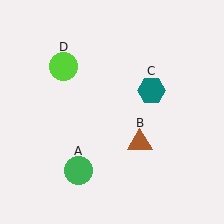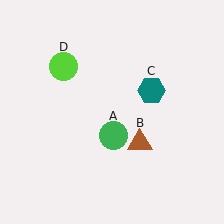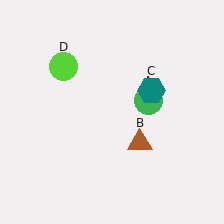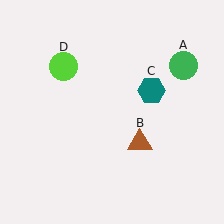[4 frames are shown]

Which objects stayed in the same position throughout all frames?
Brown triangle (object B) and teal hexagon (object C) and lime circle (object D) remained stationary.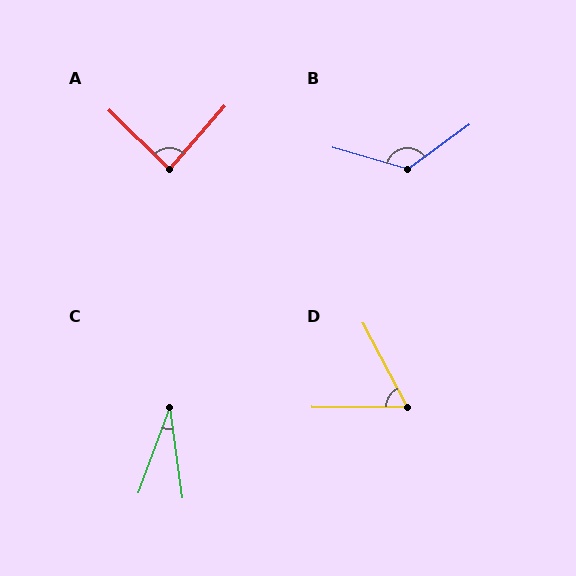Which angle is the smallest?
C, at approximately 28 degrees.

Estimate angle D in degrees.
Approximately 62 degrees.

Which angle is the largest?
B, at approximately 128 degrees.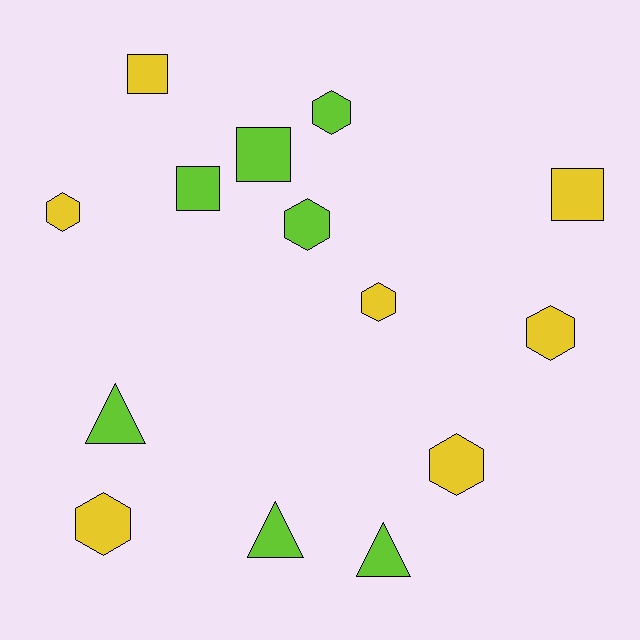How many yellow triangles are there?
There are no yellow triangles.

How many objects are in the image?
There are 14 objects.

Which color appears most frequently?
Lime, with 7 objects.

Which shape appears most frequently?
Hexagon, with 7 objects.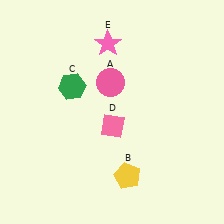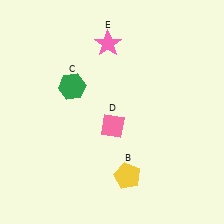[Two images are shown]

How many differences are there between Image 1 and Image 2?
There is 1 difference between the two images.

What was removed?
The pink circle (A) was removed in Image 2.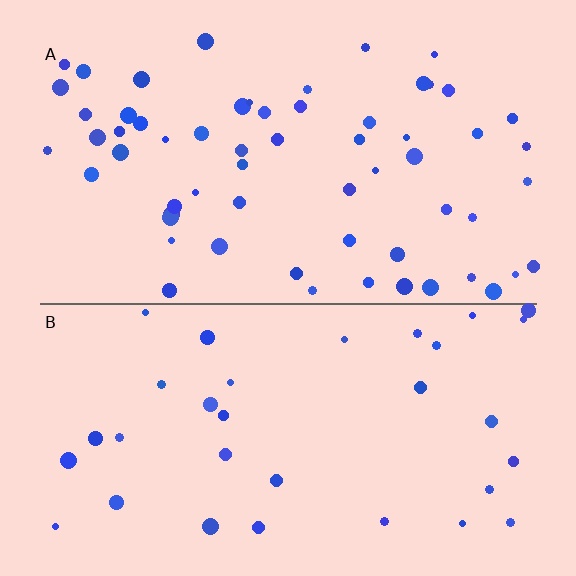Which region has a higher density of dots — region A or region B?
A (the top).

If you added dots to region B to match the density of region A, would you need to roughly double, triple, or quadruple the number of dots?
Approximately double.